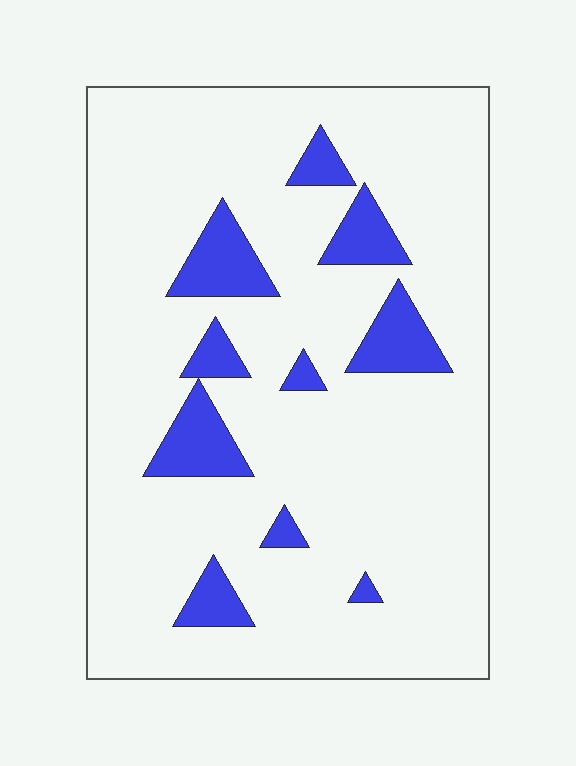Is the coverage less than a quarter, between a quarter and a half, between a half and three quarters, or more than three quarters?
Less than a quarter.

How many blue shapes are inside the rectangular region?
10.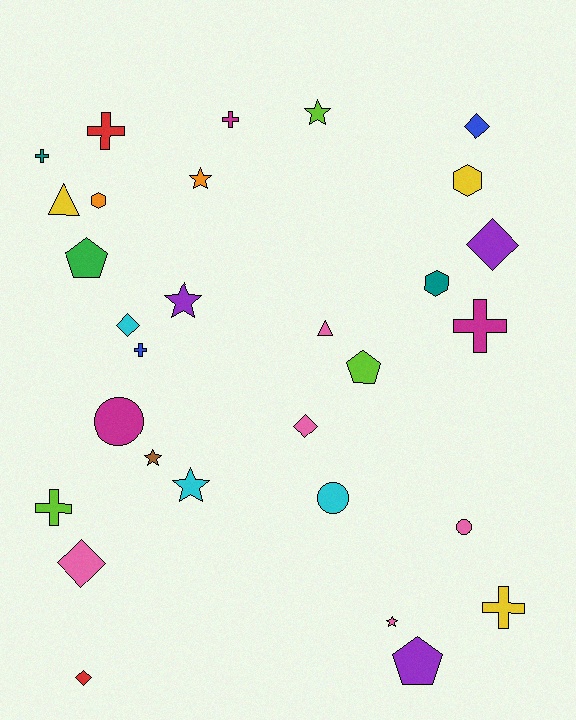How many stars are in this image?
There are 6 stars.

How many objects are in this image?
There are 30 objects.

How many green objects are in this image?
There is 1 green object.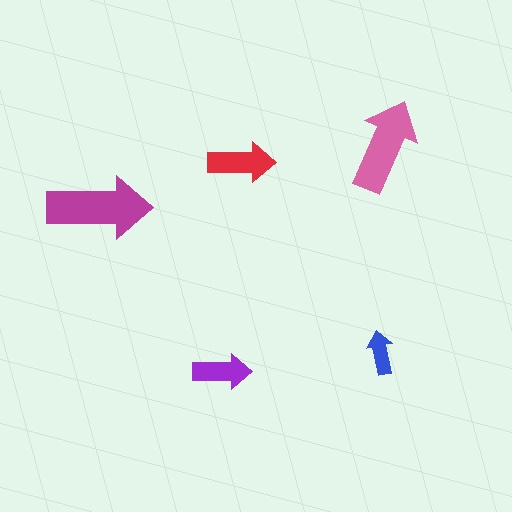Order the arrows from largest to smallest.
the magenta one, the pink one, the red one, the purple one, the blue one.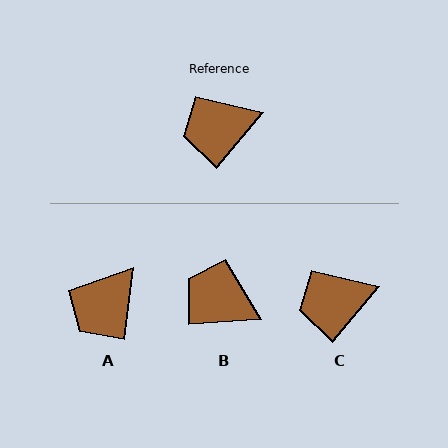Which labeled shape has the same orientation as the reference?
C.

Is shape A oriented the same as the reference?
No, it is off by about 33 degrees.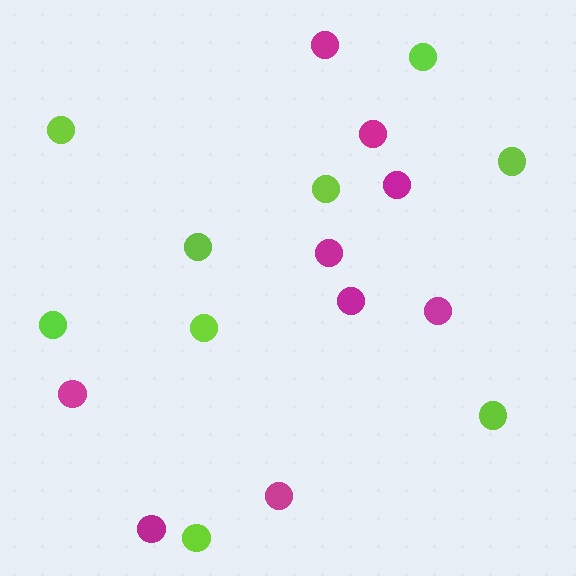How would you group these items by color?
There are 2 groups: one group of magenta circles (9) and one group of lime circles (9).